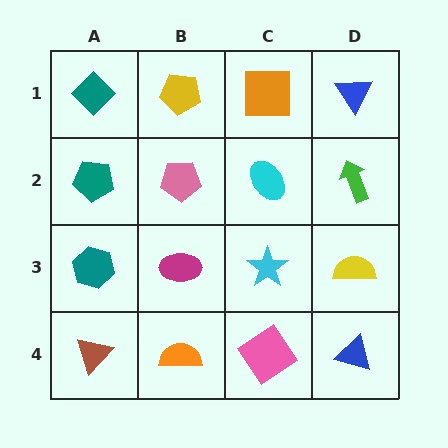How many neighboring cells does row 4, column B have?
3.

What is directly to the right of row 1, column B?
An orange square.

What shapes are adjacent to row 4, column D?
A yellow semicircle (row 3, column D), a pink diamond (row 4, column C).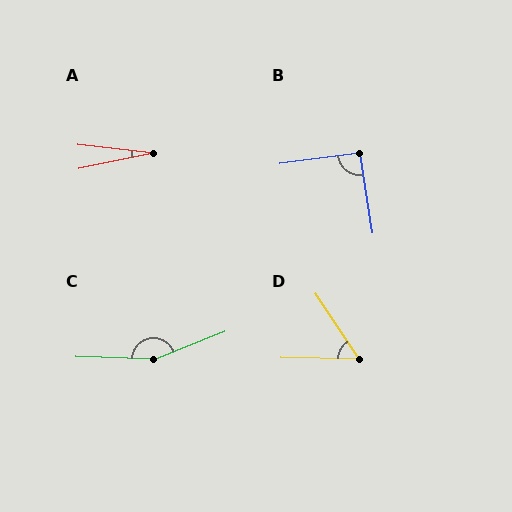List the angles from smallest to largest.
A (18°), D (56°), B (92°), C (157°).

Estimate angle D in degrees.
Approximately 56 degrees.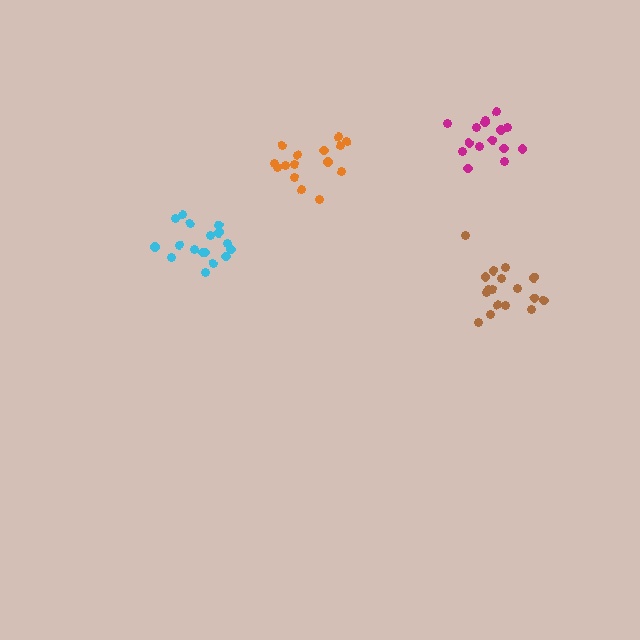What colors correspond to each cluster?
The clusters are colored: cyan, orange, magenta, brown.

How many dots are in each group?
Group 1: 17 dots, Group 2: 15 dots, Group 3: 16 dots, Group 4: 17 dots (65 total).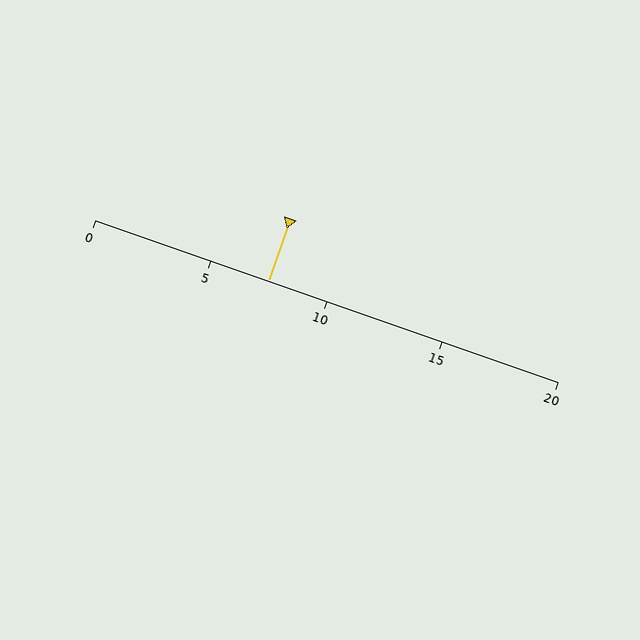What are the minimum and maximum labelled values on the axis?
The axis runs from 0 to 20.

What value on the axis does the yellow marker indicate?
The marker indicates approximately 7.5.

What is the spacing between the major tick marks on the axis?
The major ticks are spaced 5 apart.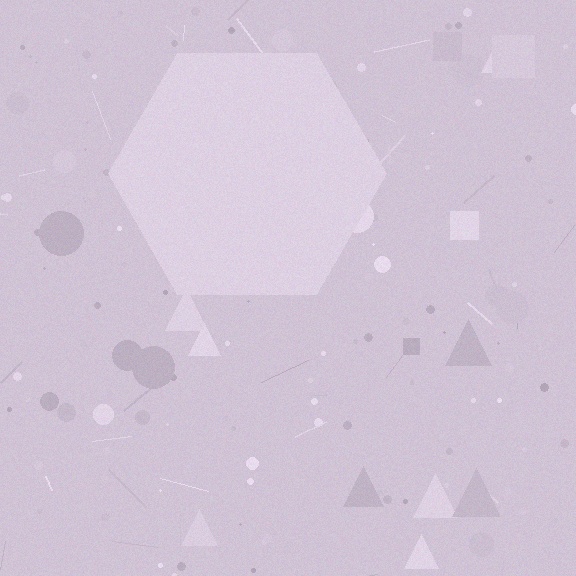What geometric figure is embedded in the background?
A hexagon is embedded in the background.